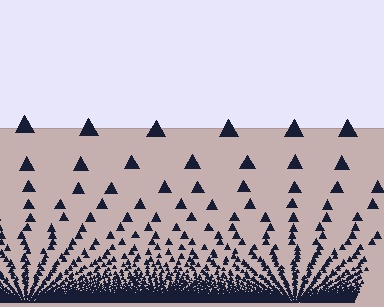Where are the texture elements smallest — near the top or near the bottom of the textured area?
Near the bottom.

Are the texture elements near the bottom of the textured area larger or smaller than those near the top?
Smaller. The gradient is inverted — elements near the bottom are smaller and denser.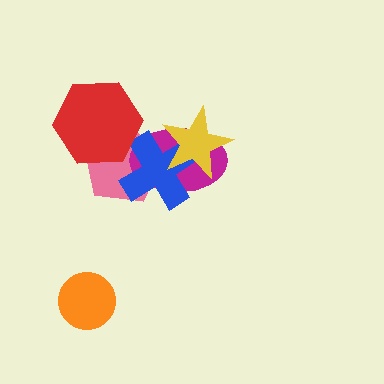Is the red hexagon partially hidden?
No, no other shape covers it.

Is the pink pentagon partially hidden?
Yes, it is partially covered by another shape.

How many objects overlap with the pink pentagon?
3 objects overlap with the pink pentagon.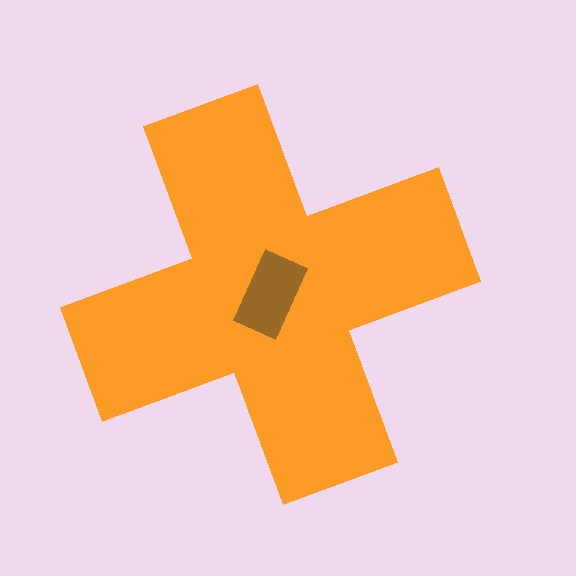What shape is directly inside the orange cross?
The brown rectangle.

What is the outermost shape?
The orange cross.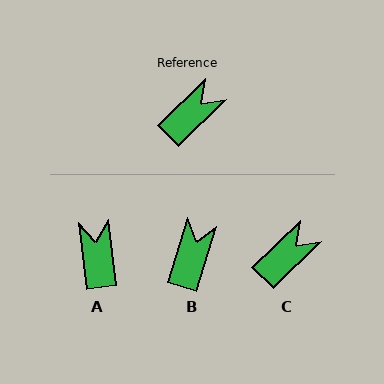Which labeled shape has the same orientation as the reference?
C.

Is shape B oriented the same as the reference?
No, it is off by about 28 degrees.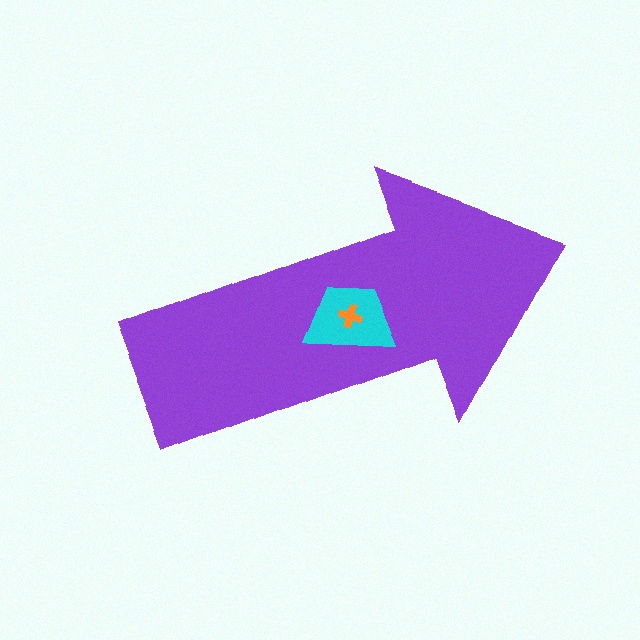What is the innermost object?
The orange cross.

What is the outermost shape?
The purple arrow.